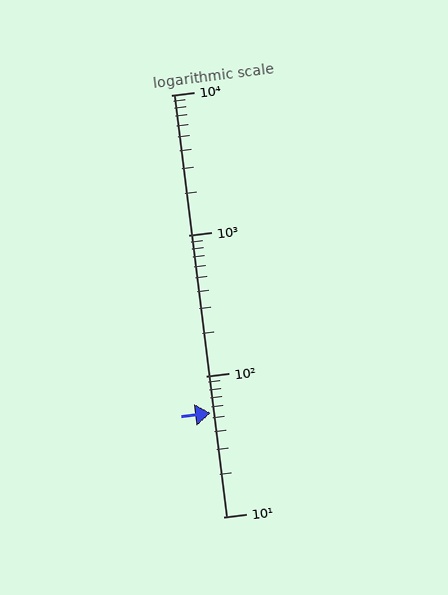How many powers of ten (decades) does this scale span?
The scale spans 3 decades, from 10 to 10000.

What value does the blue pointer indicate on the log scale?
The pointer indicates approximately 55.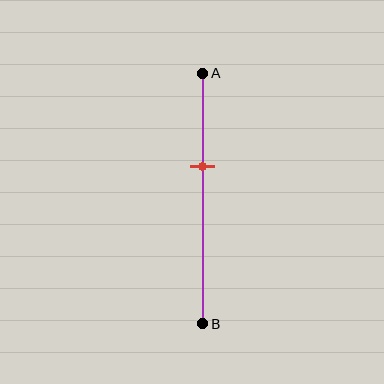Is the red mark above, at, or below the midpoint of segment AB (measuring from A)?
The red mark is above the midpoint of segment AB.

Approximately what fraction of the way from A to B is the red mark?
The red mark is approximately 35% of the way from A to B.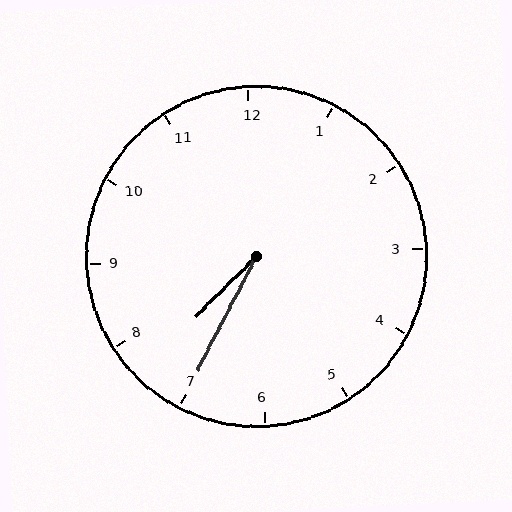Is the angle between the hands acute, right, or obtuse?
It is acute.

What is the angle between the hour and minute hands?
Approximately 18 degrees.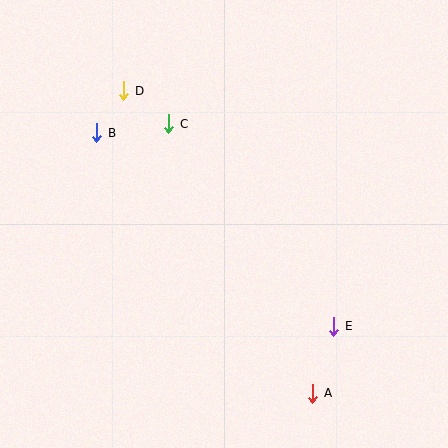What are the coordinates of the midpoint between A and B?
The midpoint between A and B is at (205, 263).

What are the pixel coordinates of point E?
Point E is at (334, 326).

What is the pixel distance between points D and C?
The distance between D and C is 56 pixels.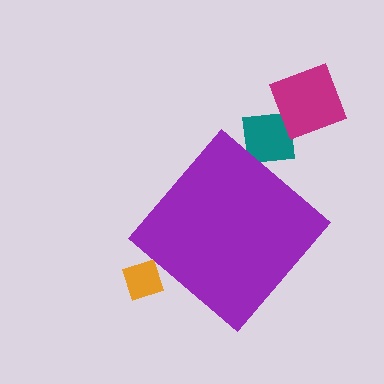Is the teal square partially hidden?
Yes, the teal square is partially hidden behind the purple diamond.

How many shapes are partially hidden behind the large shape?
2 shapes are partially hidden.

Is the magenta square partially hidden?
No, the magenta square is fully visible.